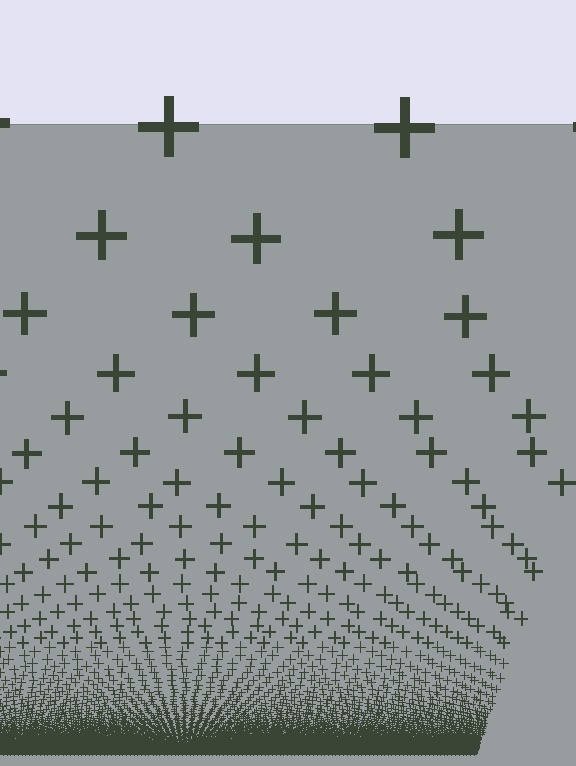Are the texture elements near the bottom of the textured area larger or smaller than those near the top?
Smaller. The gradient is inverted — elements near the bottom are smaller and denser.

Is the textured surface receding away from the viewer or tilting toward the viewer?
The surface appears to tilt toward the viewer. Texture elements get larger and sparser toward the top.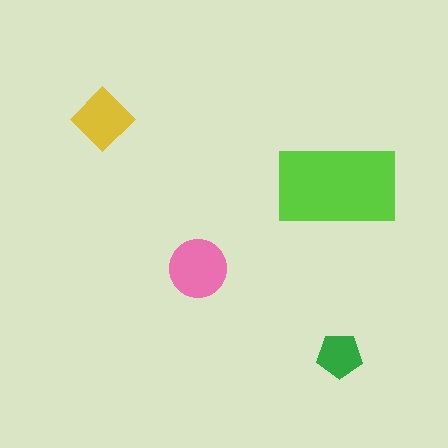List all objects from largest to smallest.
The lime rectangle, the pink circle, the yellow diamond, the green pentagon.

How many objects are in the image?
There are 4 objects in the image.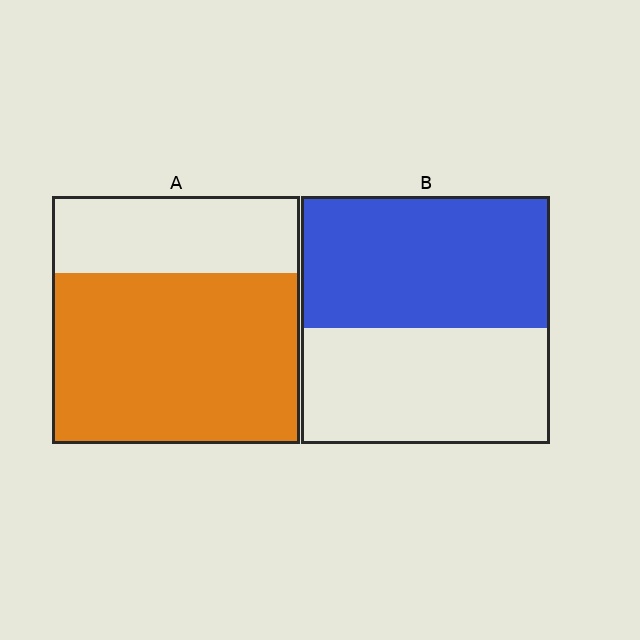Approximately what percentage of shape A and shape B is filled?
A is approximately 70% and B is approximately 55%.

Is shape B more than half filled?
Roughly half.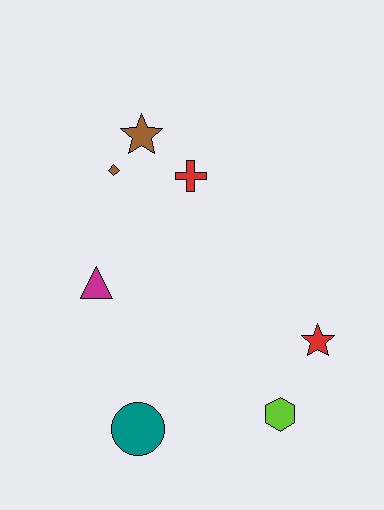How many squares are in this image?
There are no squares.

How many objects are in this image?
There are 7 objects.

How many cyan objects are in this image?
There are no cyan objects.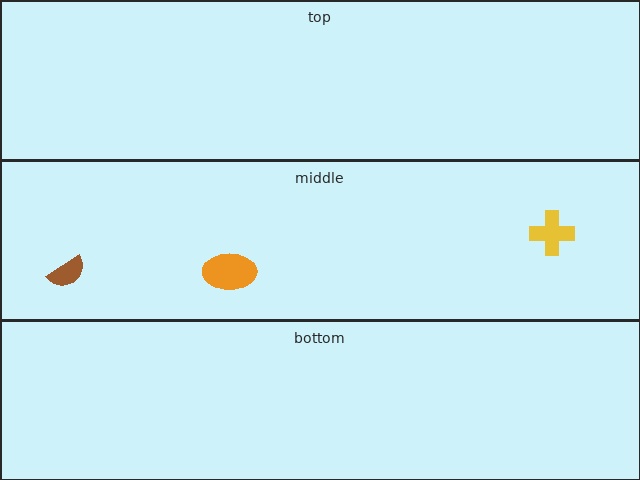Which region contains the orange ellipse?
The middle region.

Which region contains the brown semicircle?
The middle region.